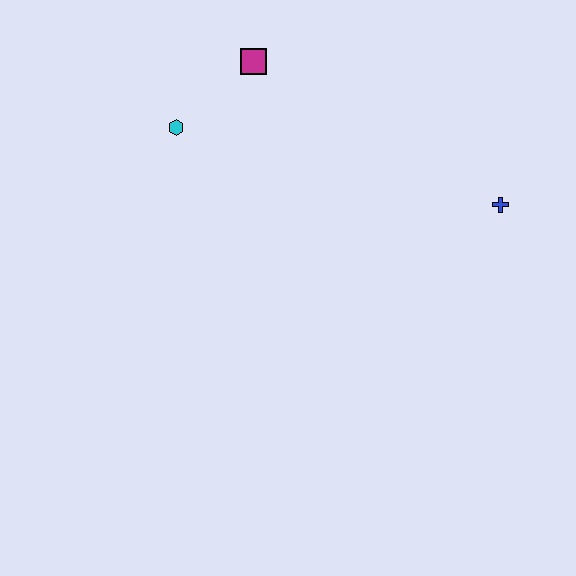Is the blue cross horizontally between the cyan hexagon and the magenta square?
No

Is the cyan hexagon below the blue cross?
No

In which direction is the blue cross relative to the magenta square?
The blue cross is to the right of the magenta square.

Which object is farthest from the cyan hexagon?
The blue cross is farthest from the cyan hexagon.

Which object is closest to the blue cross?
The magenta square is closest to the blue cross.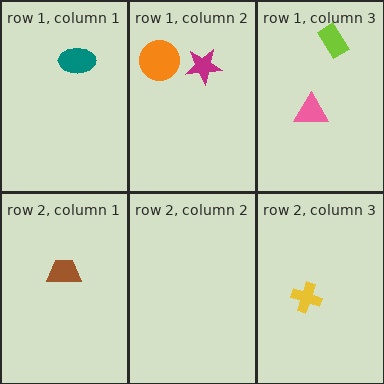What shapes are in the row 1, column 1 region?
The teal ellipse.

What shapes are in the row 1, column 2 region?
The magenta star, the orange circle.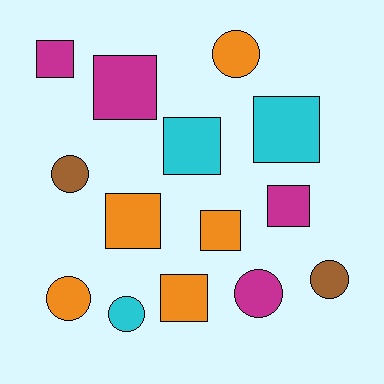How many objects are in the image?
There are 14 objects.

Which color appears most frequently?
Orange, with 5 objects.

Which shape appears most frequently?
Square, with 8 objects.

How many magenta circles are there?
There is 1 magenta circle.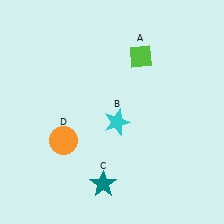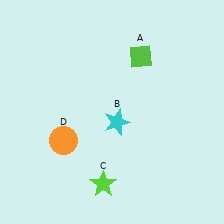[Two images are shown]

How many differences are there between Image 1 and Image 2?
There is 1 difference between the two images.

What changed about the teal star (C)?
In Image 1, C is teal. In Image 2, it changed to lime.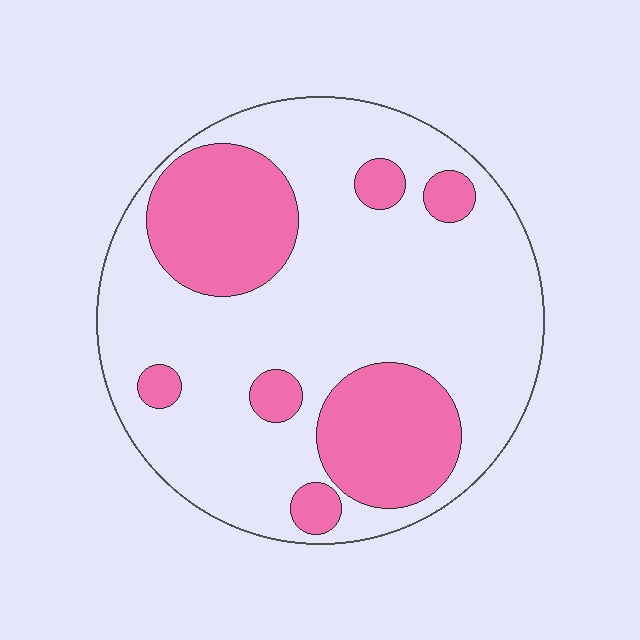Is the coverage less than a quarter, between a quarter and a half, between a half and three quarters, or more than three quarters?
Between a quarter and a half.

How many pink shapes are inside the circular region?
7.